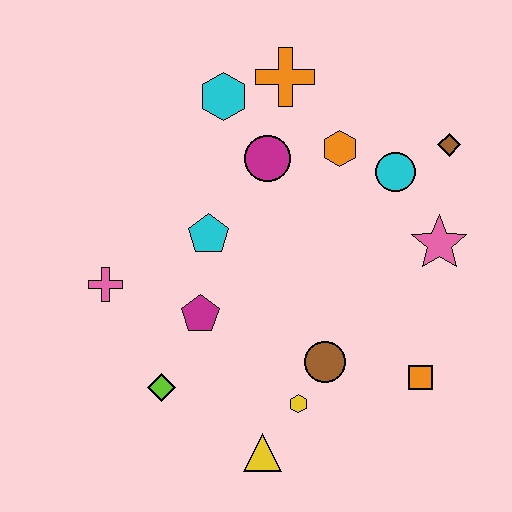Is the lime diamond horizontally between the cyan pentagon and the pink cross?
Yes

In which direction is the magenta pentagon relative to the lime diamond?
The magenta pentagon is above the lime diamond.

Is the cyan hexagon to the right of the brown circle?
No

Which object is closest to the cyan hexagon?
The orange cross is closest to the cyan hexagon.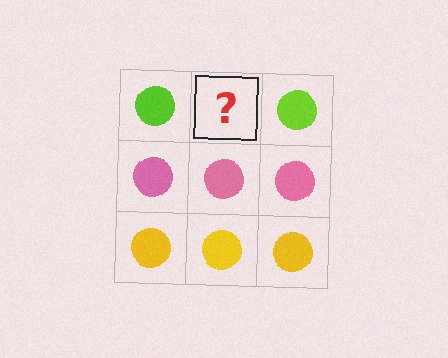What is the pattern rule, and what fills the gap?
The rule is that each row has a consistent color. The gap should be filled with a lime circle.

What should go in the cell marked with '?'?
The missing cell should contain a lime circle.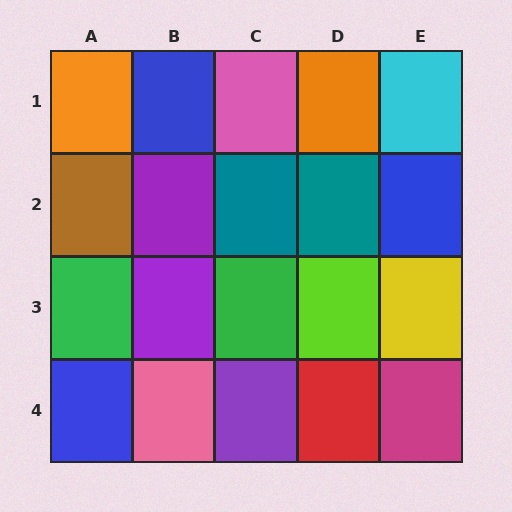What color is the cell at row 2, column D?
Teal.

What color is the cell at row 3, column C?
Green.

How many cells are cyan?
1 cell is cyan.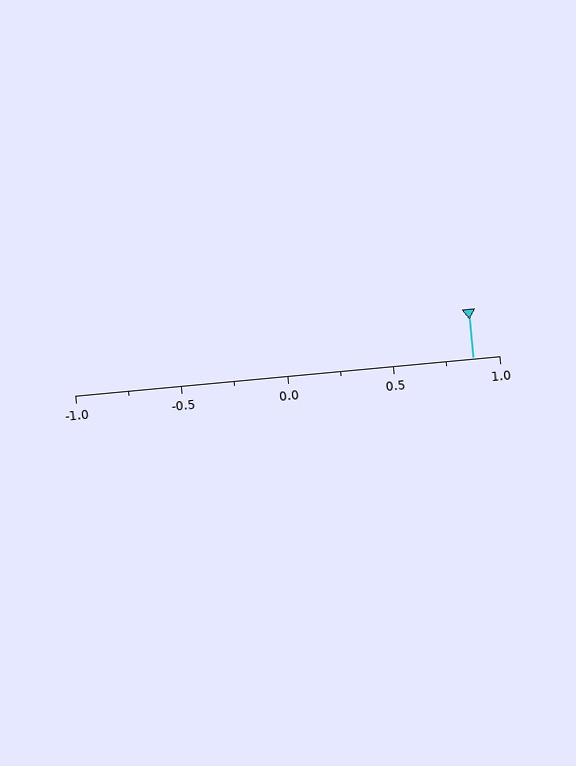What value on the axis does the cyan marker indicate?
The marker indicates approximately 0.88.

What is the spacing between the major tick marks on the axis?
The major ticks are spaced 0.5 apart.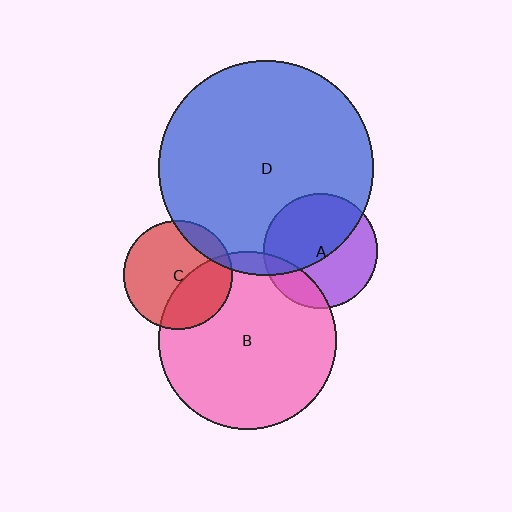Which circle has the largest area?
Circle D (blue).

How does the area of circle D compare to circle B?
Approximately 1.5 times.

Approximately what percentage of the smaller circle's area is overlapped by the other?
Approximately 5%.